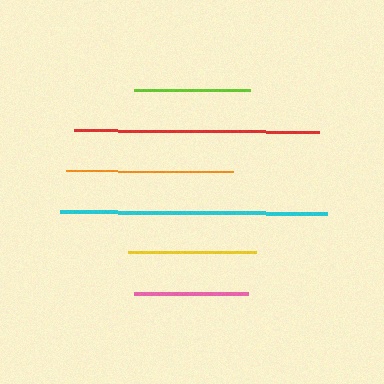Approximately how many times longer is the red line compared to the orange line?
The red line is approximately 1.5 times the length of the orange line.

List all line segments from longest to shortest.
From longest to shortest: cyan, red, orange, yellow, lime, pink.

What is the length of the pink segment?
The pink segment is approximately 114 pixels long.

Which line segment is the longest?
The cyan line is the longest at approximately 267 pixels.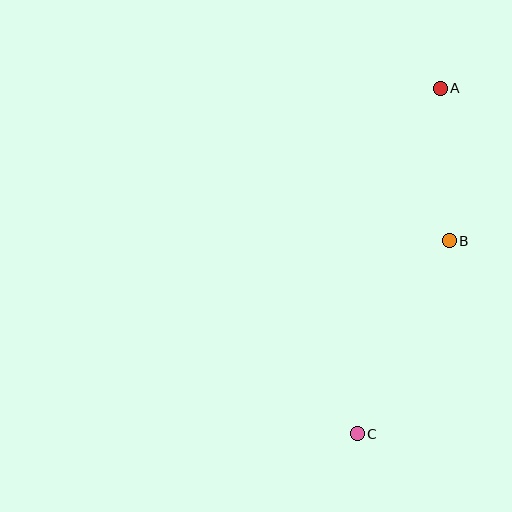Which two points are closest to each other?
Points A and B are closest to each other.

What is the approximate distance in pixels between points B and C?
The distance between B and C is approximately 214 pixels.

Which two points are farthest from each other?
Points A and C are farthest from each other.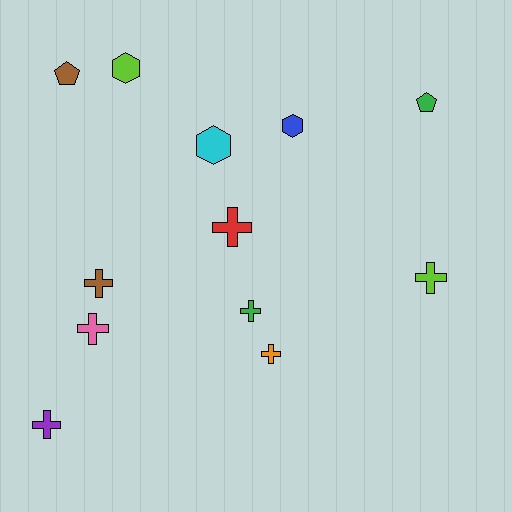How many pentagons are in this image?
There are 2 pentagons.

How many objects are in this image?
There are 12 objects.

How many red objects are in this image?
There is 1 red object.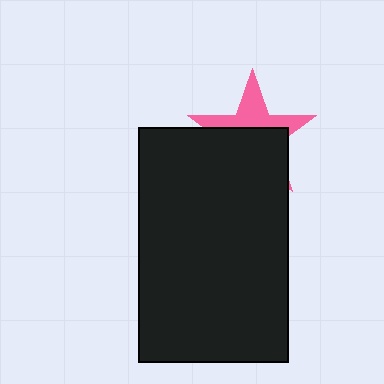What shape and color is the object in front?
The object in front is a black rectangle.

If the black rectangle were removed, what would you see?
You would see the complete pink star.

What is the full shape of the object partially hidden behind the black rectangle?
The partially hidden object is a pink star.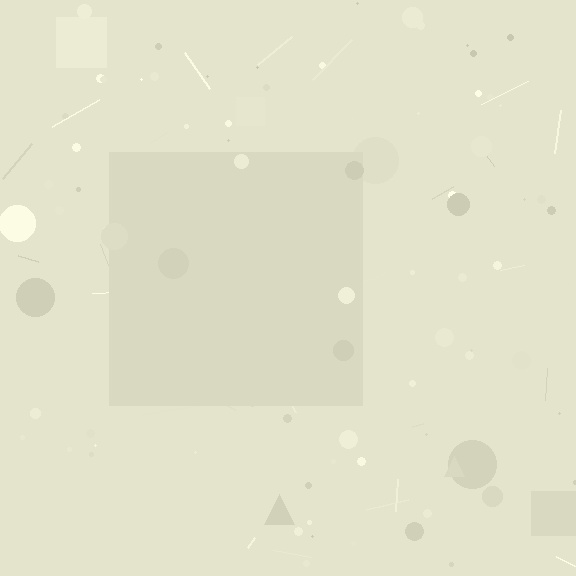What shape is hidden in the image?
A square is hidden in the image.